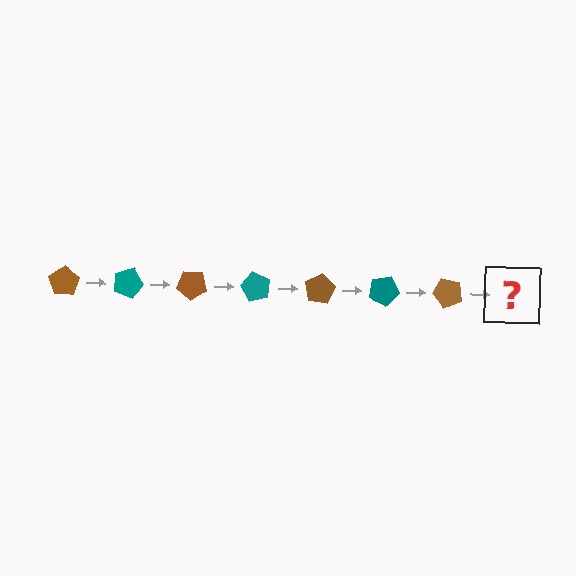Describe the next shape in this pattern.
It should be a teal pentagon, rotated 140 degrees from the start.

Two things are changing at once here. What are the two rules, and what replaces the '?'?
The two rules are that it rotates 20 degrees each step and the color cycles through brown and teal. The '?' should be a teal pentagon, rotated 140 degrees from the start.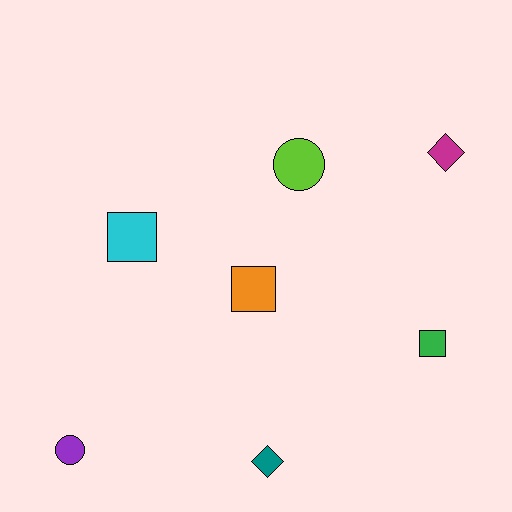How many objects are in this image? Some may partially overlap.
There are 7 objects.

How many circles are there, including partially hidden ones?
There are 2 circles.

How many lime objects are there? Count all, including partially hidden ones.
There is 1 lime object.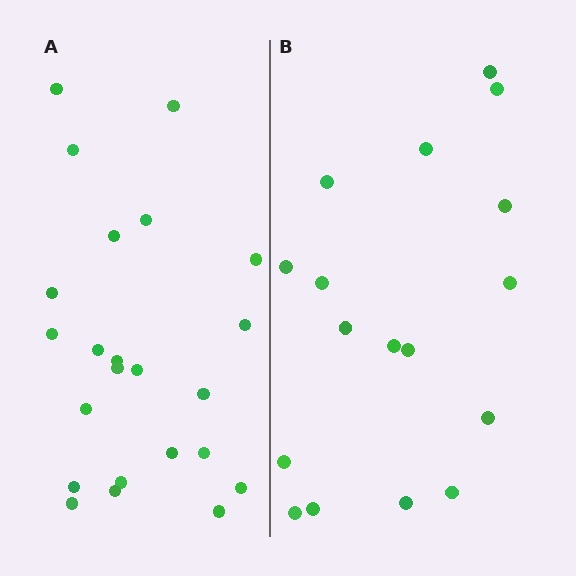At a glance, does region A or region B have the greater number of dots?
Region A (the left region) has more dots.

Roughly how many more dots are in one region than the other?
Region A has about 6 more dots than region B.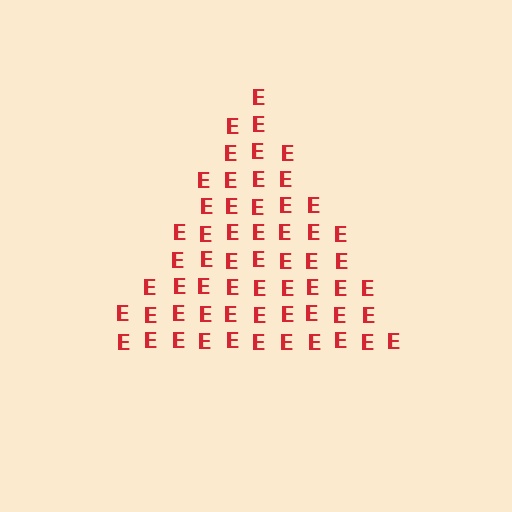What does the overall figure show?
The overall figure shows a triangle.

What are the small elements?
The small elements are letter E's.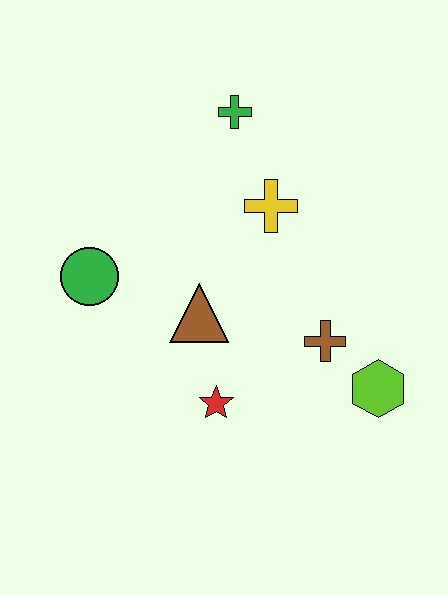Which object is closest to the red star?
The brown triangle is closest to the red star.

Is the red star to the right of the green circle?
Yes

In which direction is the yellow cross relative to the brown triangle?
The yellow cross is above the brown triangle.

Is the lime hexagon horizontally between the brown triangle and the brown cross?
No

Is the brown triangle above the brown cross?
Yes